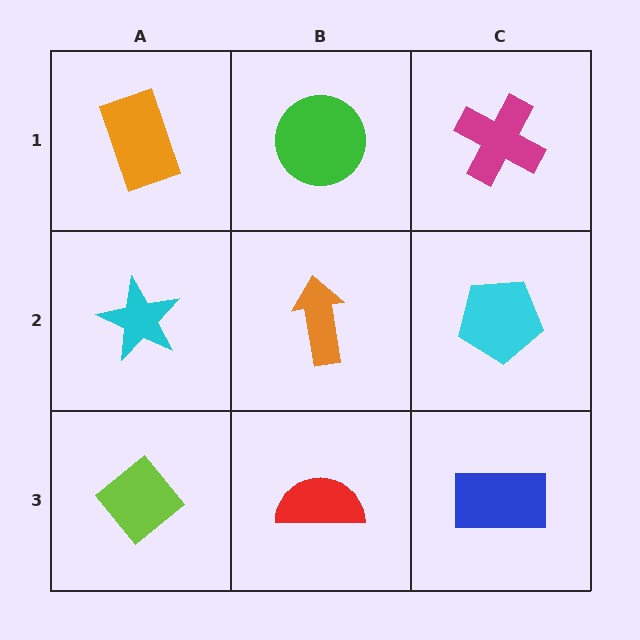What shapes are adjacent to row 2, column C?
A magenta cross (row 1, column C), a blue rectangle (row 3, column C), an orange arrow (row 2, column B).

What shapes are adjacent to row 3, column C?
A cyan pentagon (row 2, column C), a red semicircle (row 3, column B).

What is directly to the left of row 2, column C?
An orange arrow.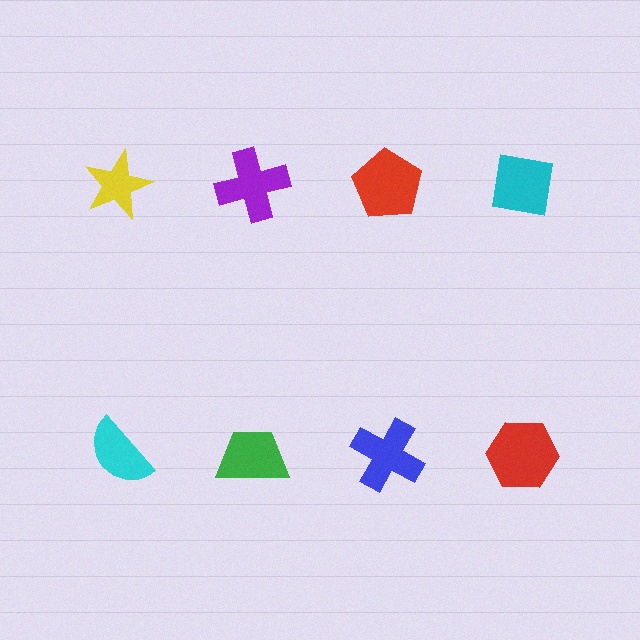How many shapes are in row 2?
4 shapes.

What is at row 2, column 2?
A green trapezoid.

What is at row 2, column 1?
A cyan semicircle.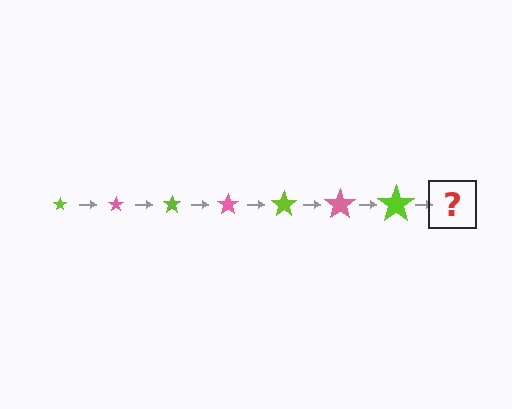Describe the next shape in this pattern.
It should be a pink star, larger than the previous one.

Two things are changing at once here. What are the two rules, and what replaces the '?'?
The two rules are that the star grows larger each step and the color cycles through lime and pink. The '?' should be a pink star, larger than the previous one.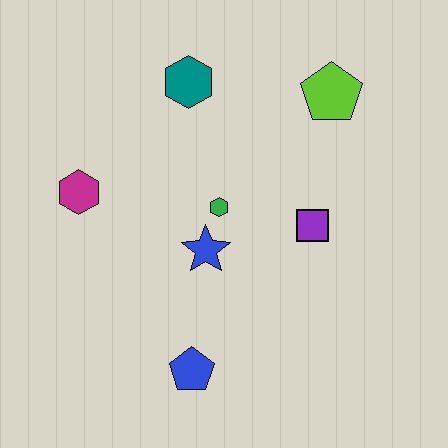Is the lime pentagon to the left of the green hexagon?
No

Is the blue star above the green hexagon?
No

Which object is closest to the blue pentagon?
The blue star is closest to the blue pentagon.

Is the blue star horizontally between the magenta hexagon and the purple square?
Yes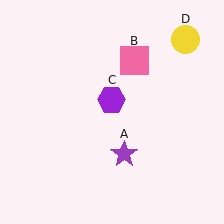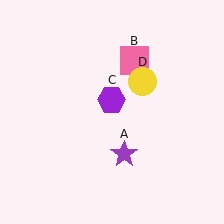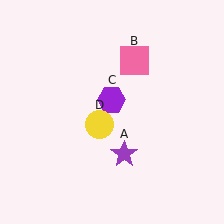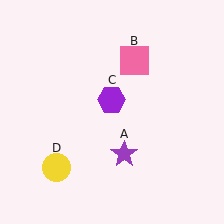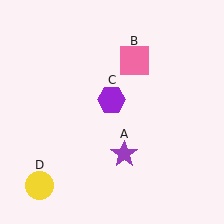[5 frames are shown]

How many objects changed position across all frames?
1 object changed position: yellow circle (object D).